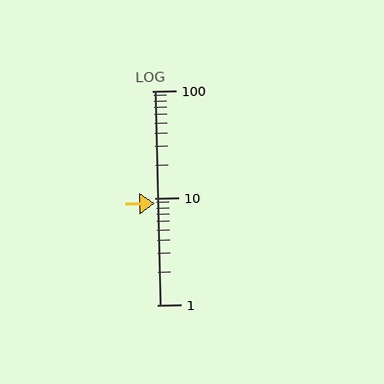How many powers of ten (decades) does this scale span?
The scale spans 2 decades, from 1 to 100.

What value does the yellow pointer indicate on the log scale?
The pointer indicates approximately 8.9.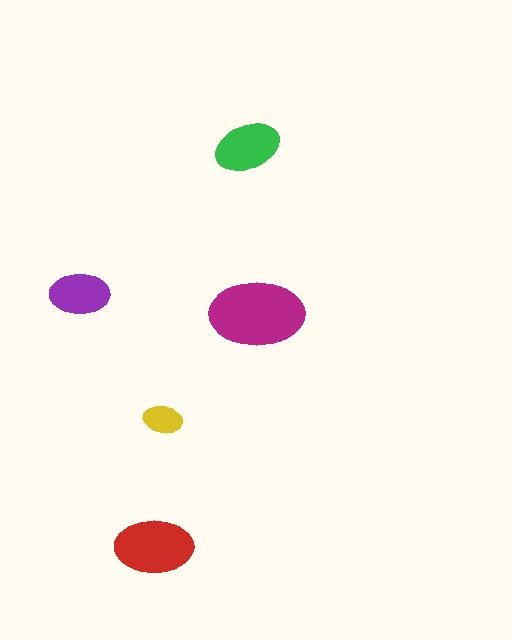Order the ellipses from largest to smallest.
the magenta one, the red one, the green one, the purple one, the yellow one.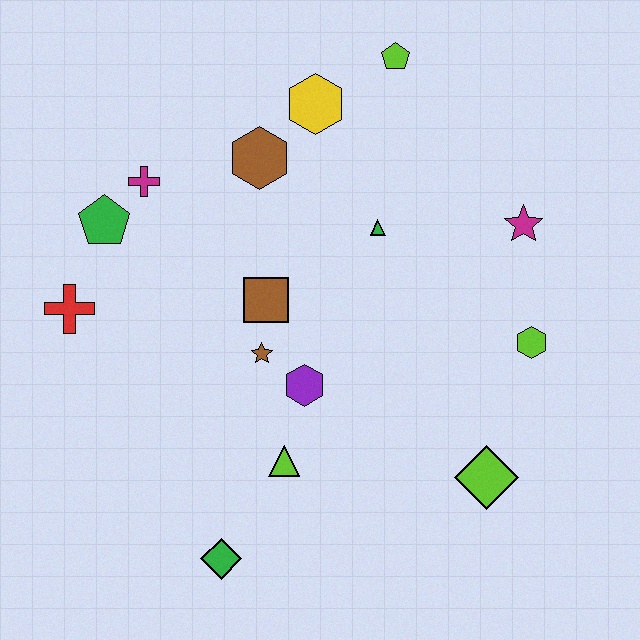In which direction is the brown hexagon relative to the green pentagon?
The brown hexagon is to the right of the green pentagon.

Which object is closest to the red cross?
The green pentagon is closest to the red cross.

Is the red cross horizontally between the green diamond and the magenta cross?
No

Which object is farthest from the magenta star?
The red cross is farthest from the magenta star.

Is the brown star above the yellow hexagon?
No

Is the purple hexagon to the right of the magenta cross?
Yes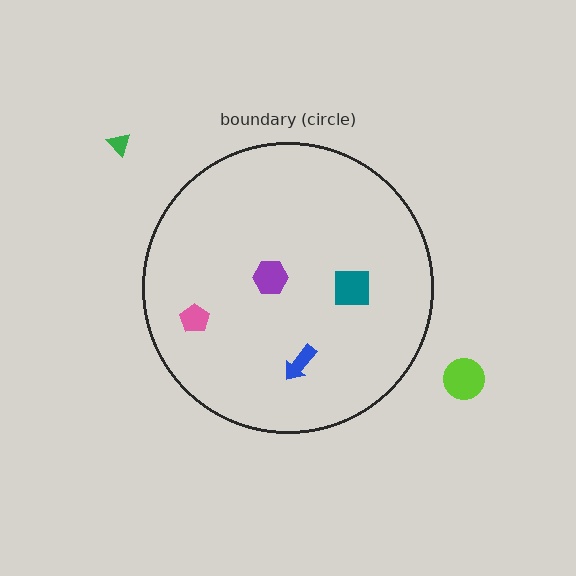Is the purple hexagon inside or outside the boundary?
Inside.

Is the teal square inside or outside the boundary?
Inside.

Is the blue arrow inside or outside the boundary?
Inside.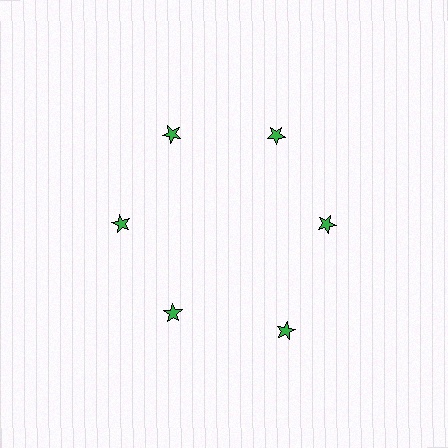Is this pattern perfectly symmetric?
No. The 6 green stars are arranged in a ring, but one element near the 5 o'clock position is pushed outward from the center, breaking the 6-fold rotational symmetry.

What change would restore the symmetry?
The symmetry would be restored by moving it inward, back onto the ring so that all 6 stars sit at equal angles and equal distance from the center.